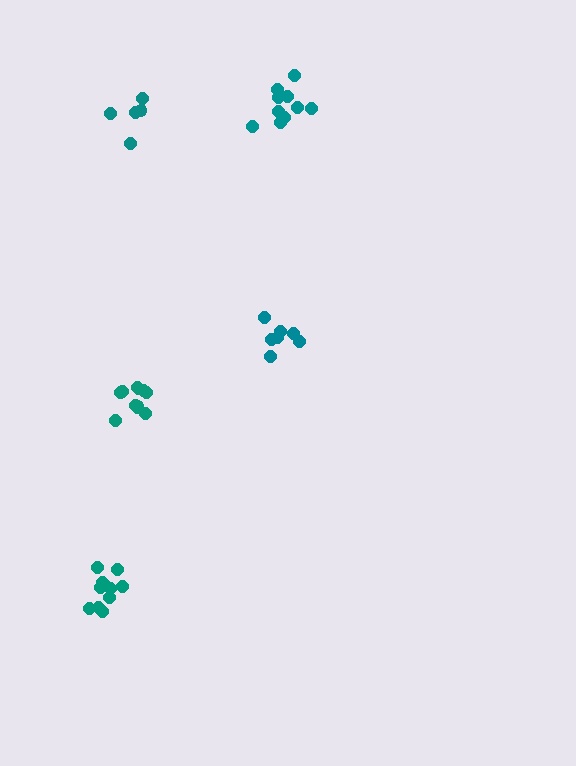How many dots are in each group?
Group 1: 5 dots, Group 2: 11 dots, Group 3: 7 dots, Group 4: 10 dots, Group 5: 11 dots (44 total).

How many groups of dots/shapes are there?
There are 5 groups.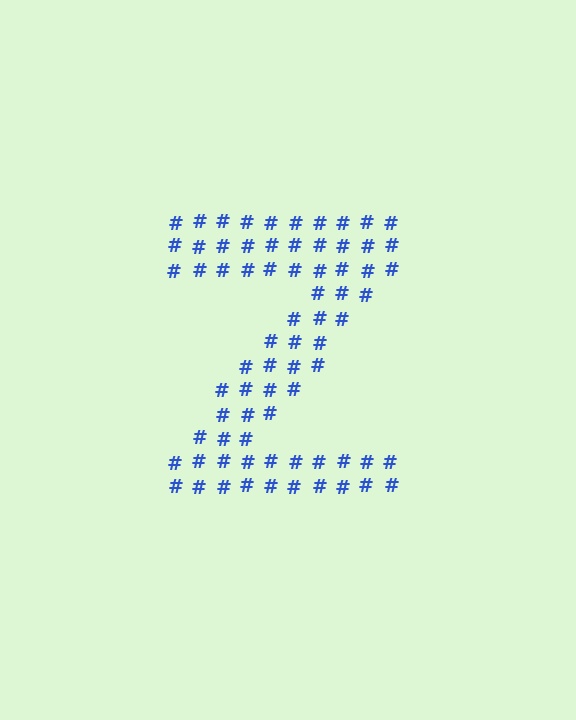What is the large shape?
The large shape is the letter Z.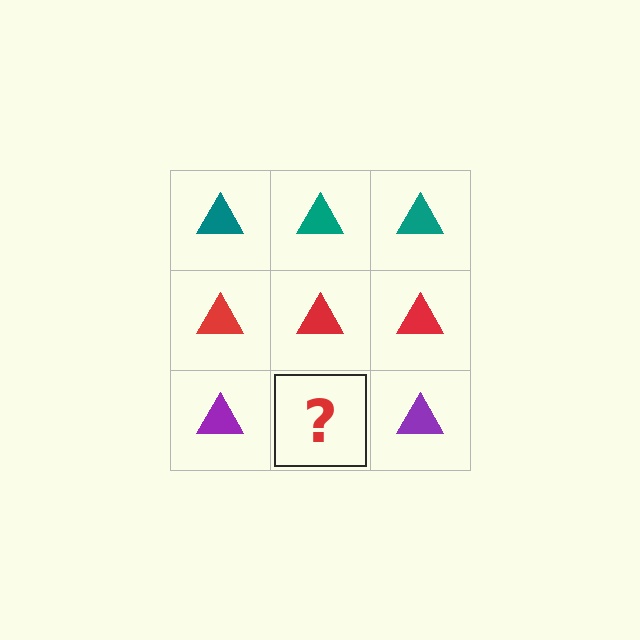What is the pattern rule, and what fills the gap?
The rule is that each row has a consistent color. The gap should be filled with a purple triangle.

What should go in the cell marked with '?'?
The missing cell should contain a purple triangle.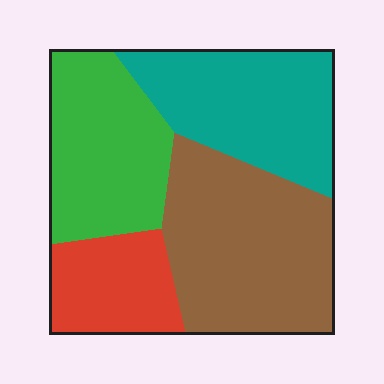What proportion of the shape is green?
Green covers roughly 25% of the shape.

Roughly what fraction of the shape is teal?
Teal covers roughly 25% of the shape.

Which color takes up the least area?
Red, at roughly 15%.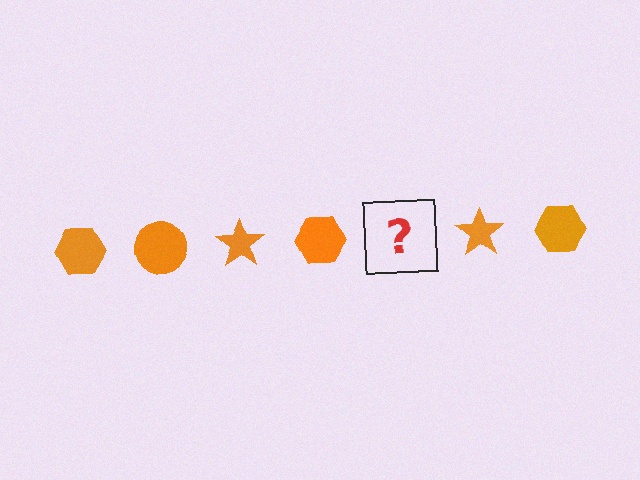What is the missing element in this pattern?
The missing element is an orange circle.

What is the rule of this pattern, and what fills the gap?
The rule is that the pattern cycles through hexagon, circle, star shapes in orange. The gap should be filled with an orange circle.